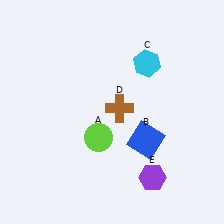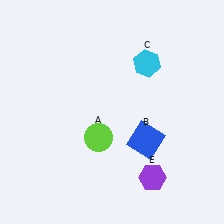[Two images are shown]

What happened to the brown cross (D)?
The brown cross (D) was removed in Image 2. It was in the top-right area of Image 1.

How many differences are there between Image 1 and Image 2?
There is 1 difference between the two images.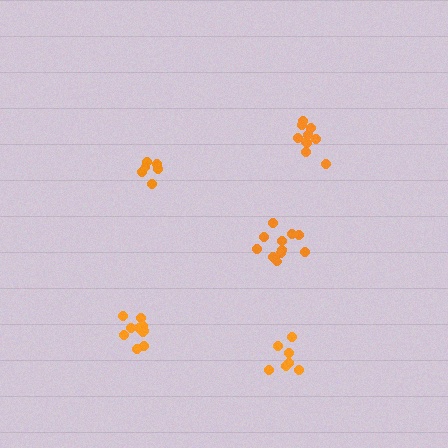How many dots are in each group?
Group 1: 10 dots, Group 2: 7 dots, Group 3: 6 dots, Group 4: 10 dots, Group 5: 11 dots (44 total).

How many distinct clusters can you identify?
There are 5 distinct clusters.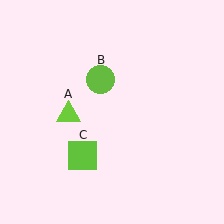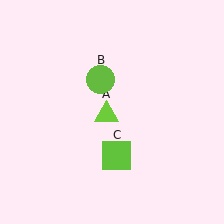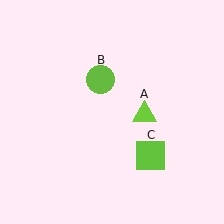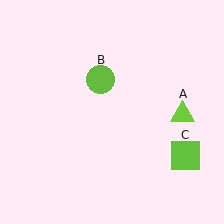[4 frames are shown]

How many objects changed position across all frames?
2 objects changed position: lime triangle (object A), lime square (object C).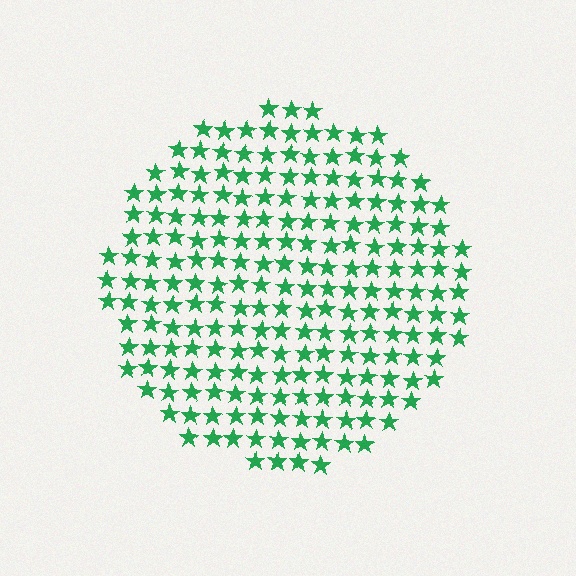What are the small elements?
The small elements are stars.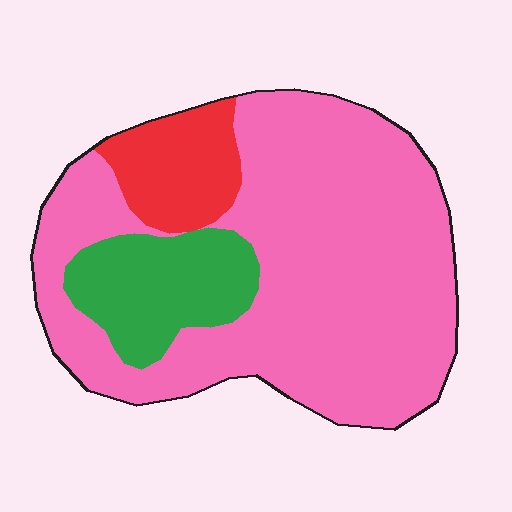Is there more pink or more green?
Pink.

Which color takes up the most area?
Pink, at roughly 70%.